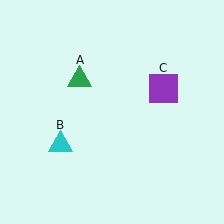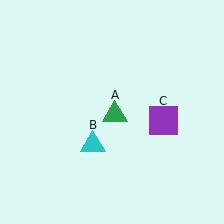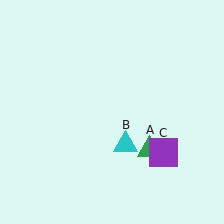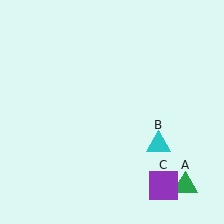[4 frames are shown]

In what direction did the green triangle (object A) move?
The green triangle (object A) moved down and to the right.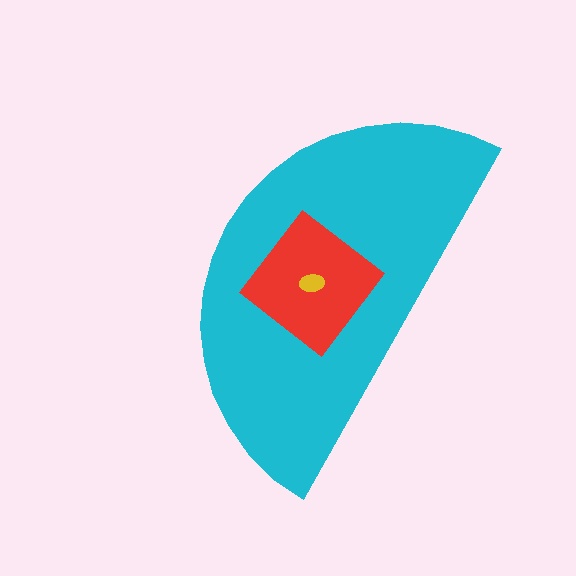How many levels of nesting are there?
3.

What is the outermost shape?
The cyan semicircle.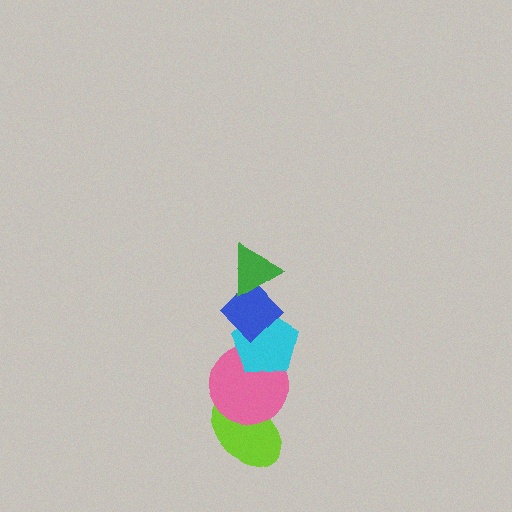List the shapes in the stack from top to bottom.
From top to bottom: the green triangle, the blue diamond, the cyan pentagon, the pink circle, the lime ellipse.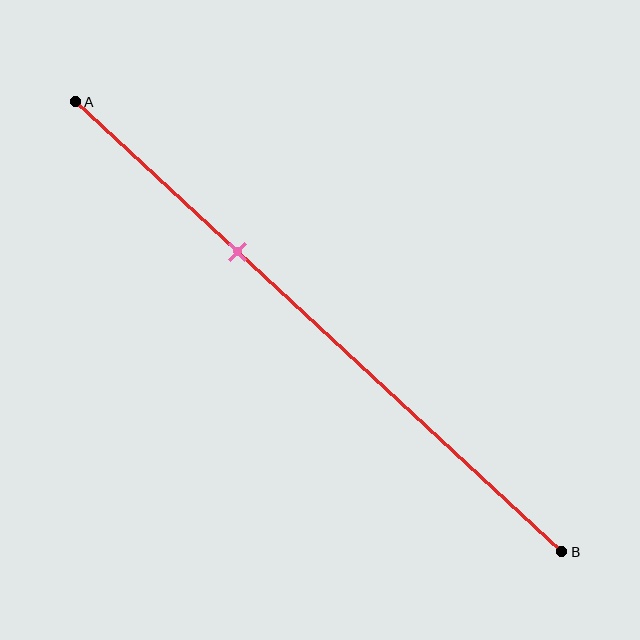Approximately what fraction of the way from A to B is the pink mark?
The pink mark is approximately 35% of the way from A to B.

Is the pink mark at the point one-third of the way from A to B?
Yes, the mark is approximately at the one-third point.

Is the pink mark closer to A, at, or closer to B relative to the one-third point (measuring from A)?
The pink mark is approximately at the one-third point of segment AB.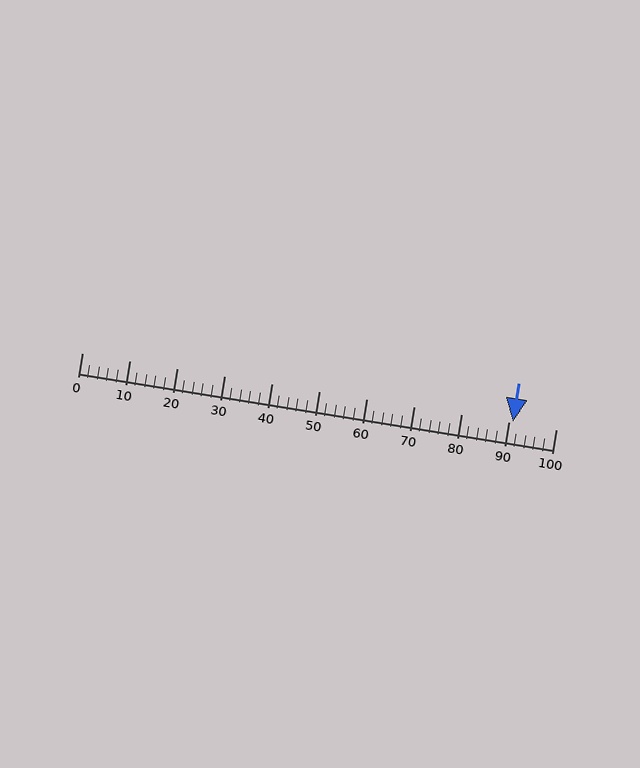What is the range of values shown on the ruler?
The ruler shows values from 0 to 100.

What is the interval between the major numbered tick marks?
The major tick marks are spaced 10 units apart.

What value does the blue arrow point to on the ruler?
The blue arrow points to approximately 91.